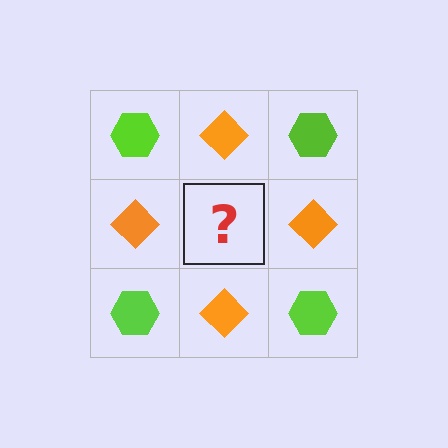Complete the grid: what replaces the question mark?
The question mark should be replaced with a lime hexagon.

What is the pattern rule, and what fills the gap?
The rule is that it alternates lime hexagon and orange diamond in a checkerboard pattern. The gap should be filled with a lime hexagon.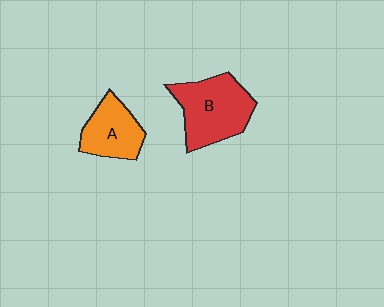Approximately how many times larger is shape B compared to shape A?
Approximately 1.5 times.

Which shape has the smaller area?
Shape A (orange).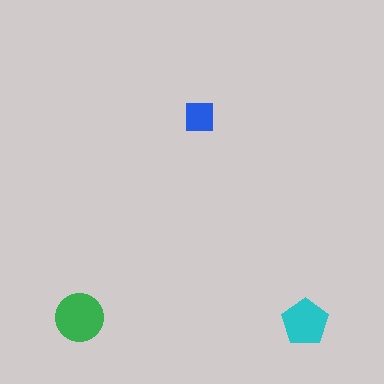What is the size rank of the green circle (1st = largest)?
1st.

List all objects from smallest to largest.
The blue square, the cyan pentagon, the green circle.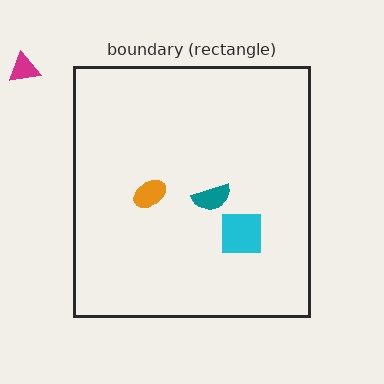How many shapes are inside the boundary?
3 inside, 1 outside.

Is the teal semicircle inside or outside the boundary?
Inside.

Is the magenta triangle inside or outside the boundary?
Outside.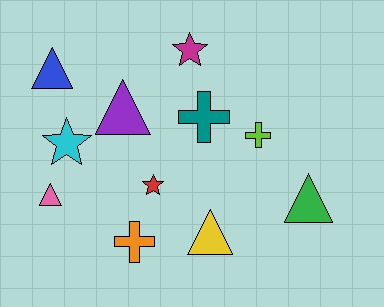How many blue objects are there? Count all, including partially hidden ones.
There is 1 blue object.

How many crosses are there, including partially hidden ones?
There are 3 crosses.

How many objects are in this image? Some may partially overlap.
There are 11 objects.